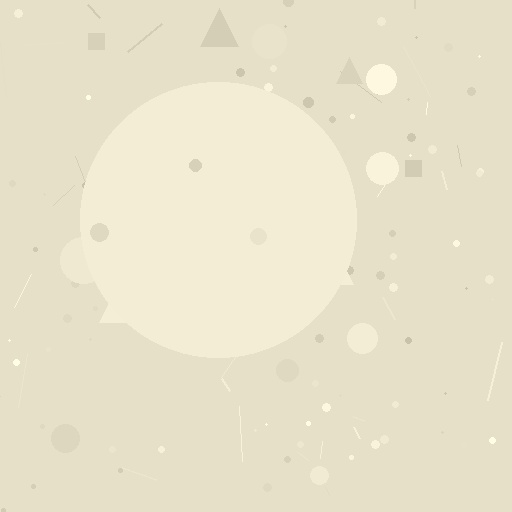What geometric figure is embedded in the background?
A circle is embedded in the background.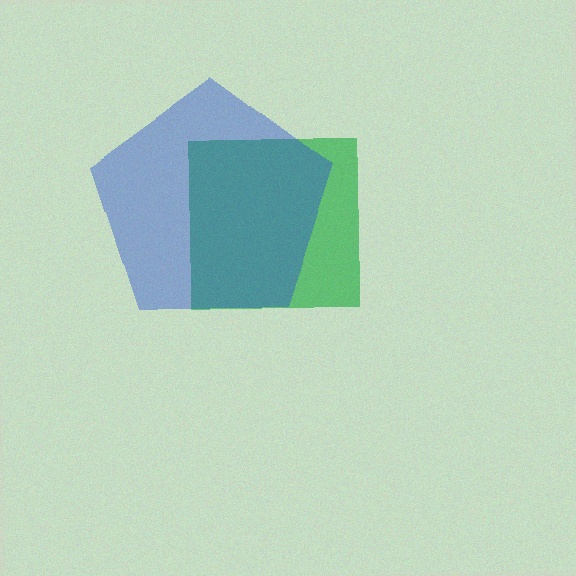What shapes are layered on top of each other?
The layered shapes are: a green square, a blue pentagon.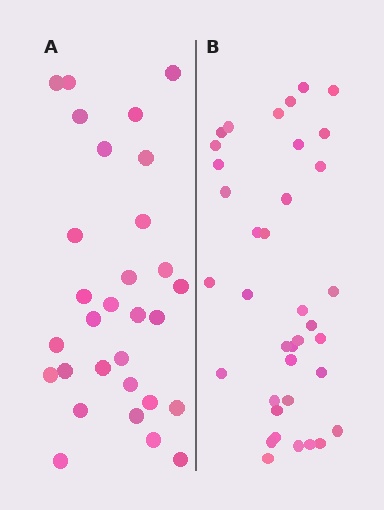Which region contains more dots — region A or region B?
Region B (the right region) has more dots.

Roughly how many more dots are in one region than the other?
Region B has roughly 8 or so more dots than region A.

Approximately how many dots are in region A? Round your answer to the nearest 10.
About 30 dots.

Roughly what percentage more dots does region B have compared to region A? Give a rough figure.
About 25% more.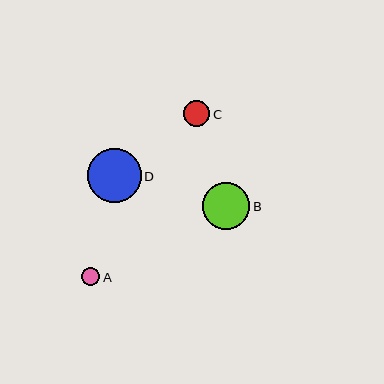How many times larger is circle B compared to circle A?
Circle B is approximately 2.5 times the size of circle A.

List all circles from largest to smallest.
From largest to smallest: D, B, C, A.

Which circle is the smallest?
Circle A is the smallest with a size of approximately 18 pixels.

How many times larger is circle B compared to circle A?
Circle B is approximately 2.5 times the size of circle A.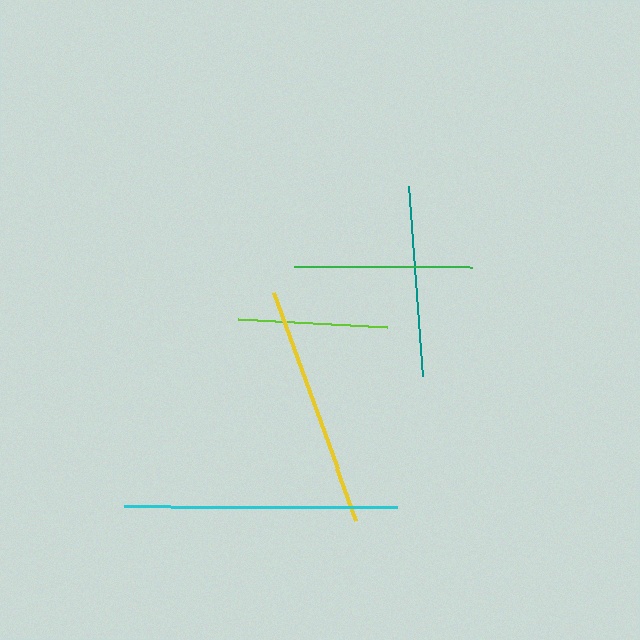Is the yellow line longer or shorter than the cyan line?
The cyan line is longer than the yellow line.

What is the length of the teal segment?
The teal segment is approximately 191 pixels long.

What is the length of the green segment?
The green segment is approximately 178 pixels long.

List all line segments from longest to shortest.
From longest to shortest: cyan, yellow, teal, green, lime.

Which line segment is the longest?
The cyan line is the longest at approximately 273 pixels.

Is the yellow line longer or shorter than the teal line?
The yellow line is longer than the teal line.